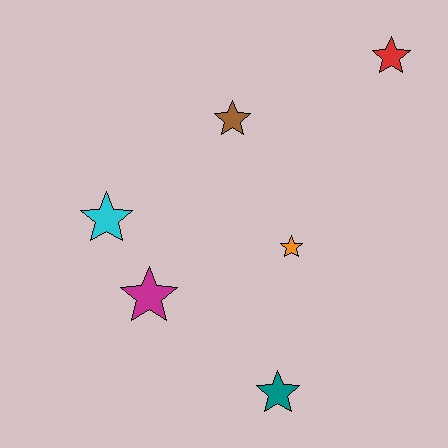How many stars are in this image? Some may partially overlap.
There are 6 stars.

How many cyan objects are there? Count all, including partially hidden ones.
There is 1 cyan object.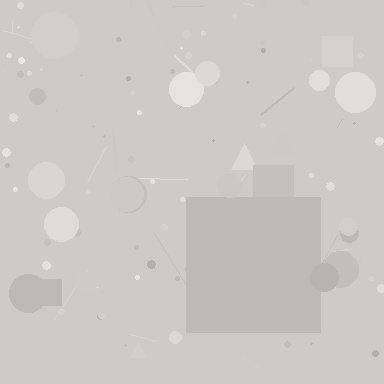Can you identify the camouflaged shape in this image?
The camouflaged shape is a square.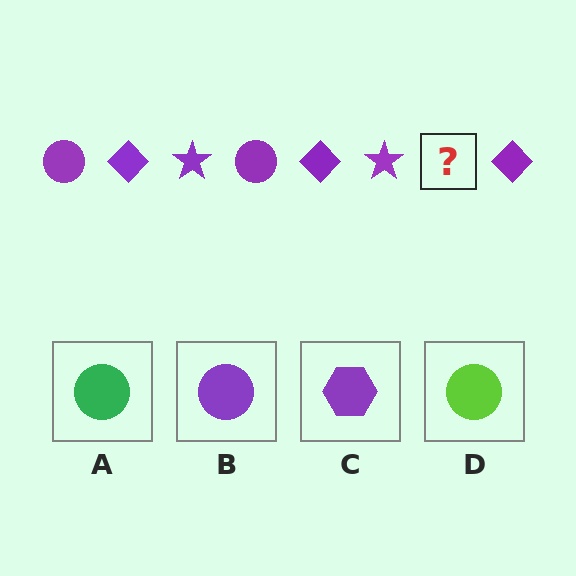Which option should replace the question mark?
Option B.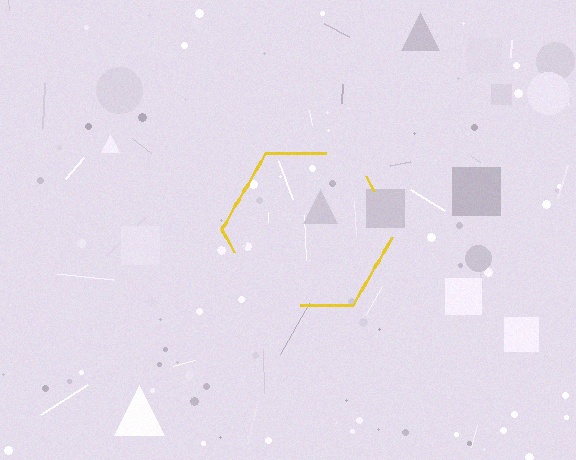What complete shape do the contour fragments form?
The contour fragments form a hexagon.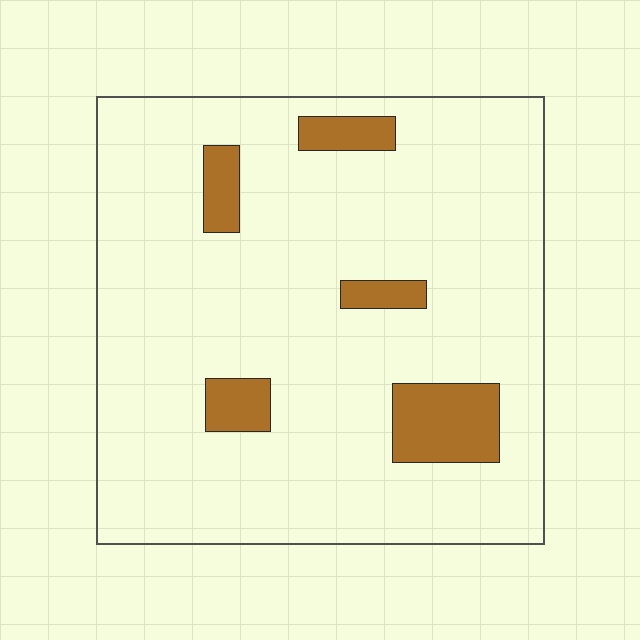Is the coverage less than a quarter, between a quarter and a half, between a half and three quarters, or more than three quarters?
Less than a quarter.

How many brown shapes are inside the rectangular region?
5.